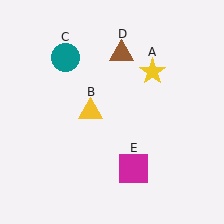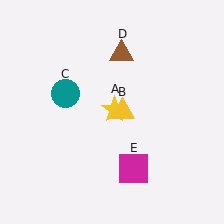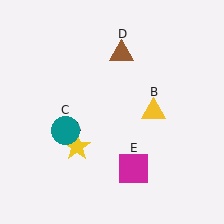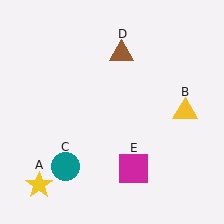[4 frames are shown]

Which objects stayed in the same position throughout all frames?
Brown triangle (object D) and magenta square (object E) remained stationary.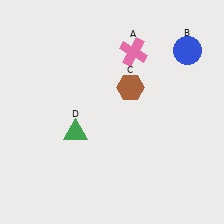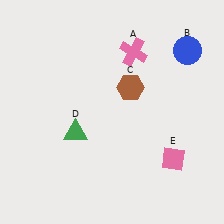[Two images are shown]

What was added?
A pink diamond (E) was added in Image 2.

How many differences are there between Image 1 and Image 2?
There is 1 difference between the two images.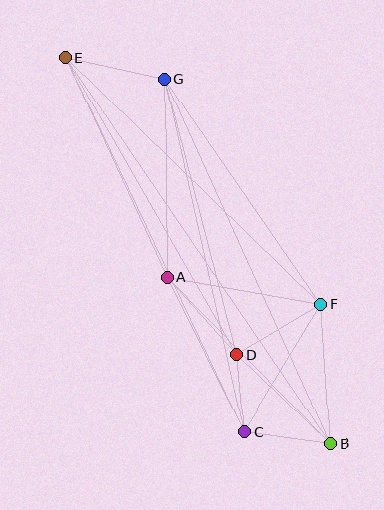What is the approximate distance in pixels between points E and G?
The distance between E and G is approximately 102 pixels.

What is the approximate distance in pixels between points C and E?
The distance between C and E is approximately 414 pixels.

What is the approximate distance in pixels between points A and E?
The distance between A and E is approximately 242 pixels.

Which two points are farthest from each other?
Points B and E are farthest from each other.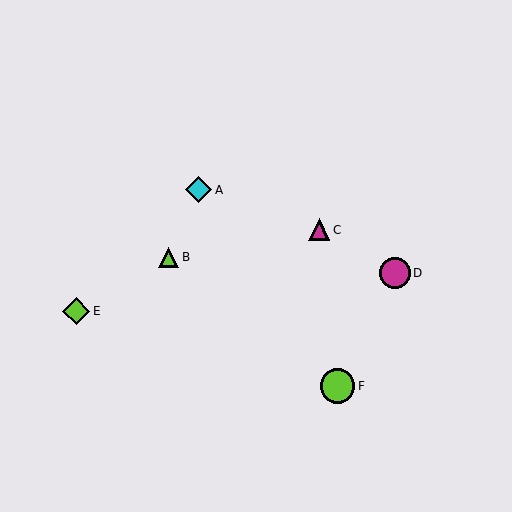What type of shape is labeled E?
Shape E is a lime diamond.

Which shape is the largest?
The lime circle (labeled F) is the largest.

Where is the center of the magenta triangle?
The center of the magenta triangle is at (319, 230).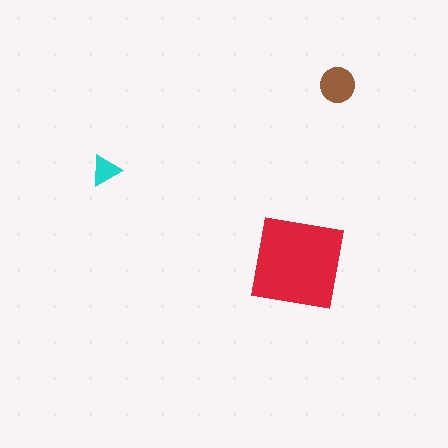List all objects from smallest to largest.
The cyan triangle, the brown circle, the red square.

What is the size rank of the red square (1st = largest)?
1st.